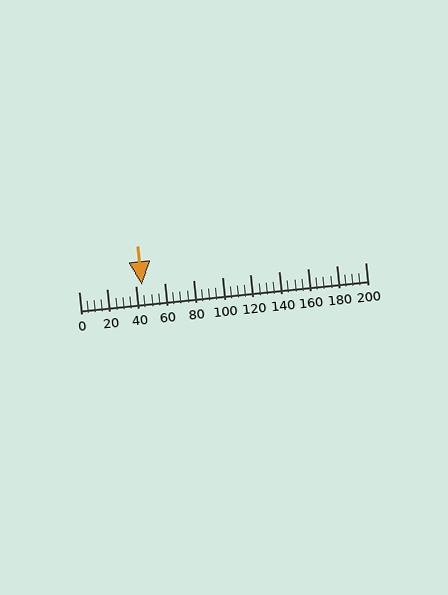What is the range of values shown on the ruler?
The ruler shows values from 0 to 200.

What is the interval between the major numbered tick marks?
The major tick marks are spaced 20 units apart.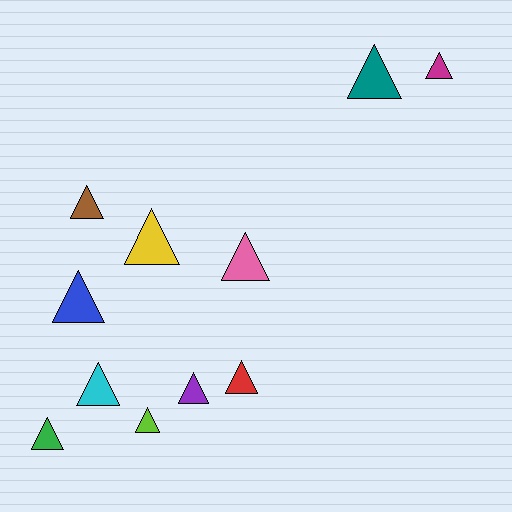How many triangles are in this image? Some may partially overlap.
There are 11 triangles.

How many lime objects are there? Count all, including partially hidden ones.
There is 1 lime object.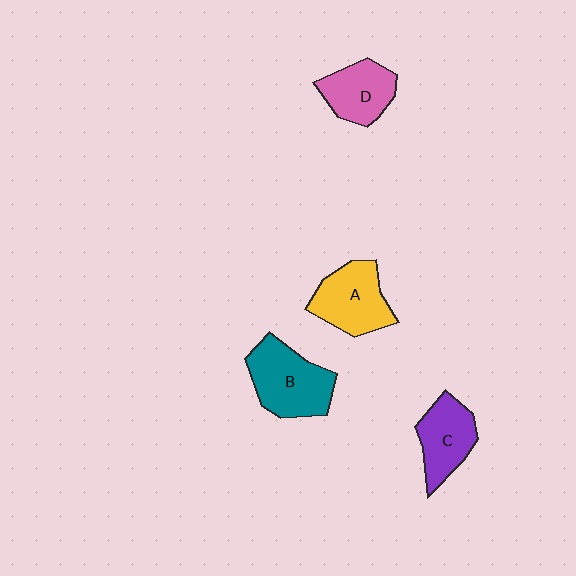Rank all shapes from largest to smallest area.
From largest to smallest: B (teal), A (yellow), C (purple), D (pink).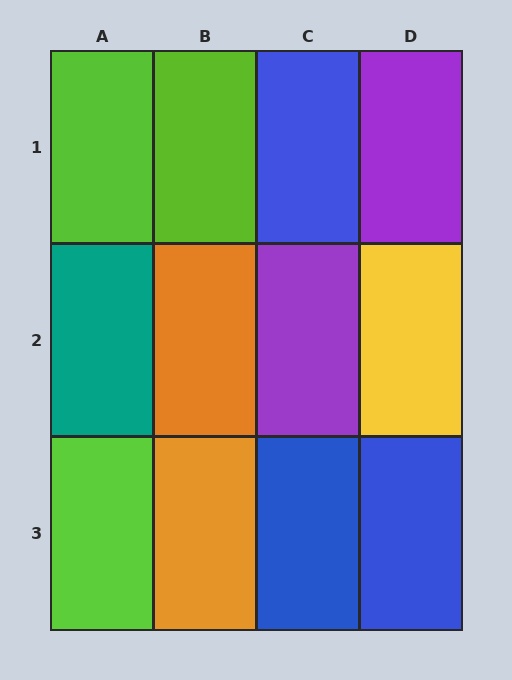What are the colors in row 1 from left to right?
Lime, lime, blue, purple.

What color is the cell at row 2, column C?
Purple.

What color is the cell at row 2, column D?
Yellow.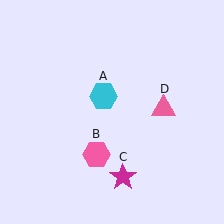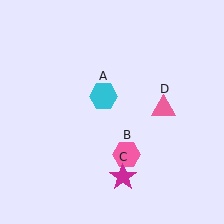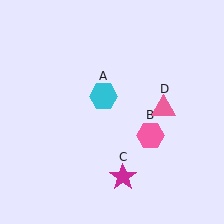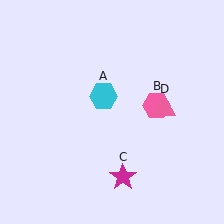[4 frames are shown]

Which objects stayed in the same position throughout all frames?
Cyan hexagon (object A) and magenta star (object C) and pink triangle (object D) remained stationary.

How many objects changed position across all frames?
1 object changed position: pink hexagon (object B).